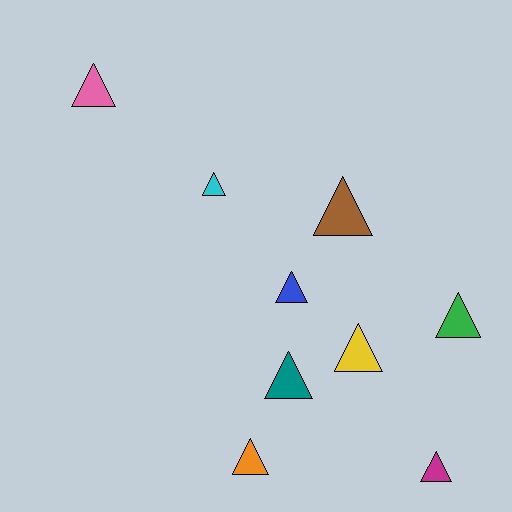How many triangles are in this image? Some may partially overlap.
There are 9 triangles.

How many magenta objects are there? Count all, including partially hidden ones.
There is 1 magenta object.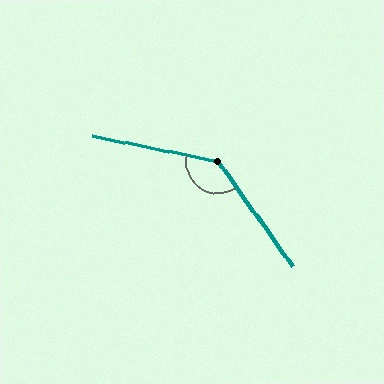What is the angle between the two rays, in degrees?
Approximately 136 degrees.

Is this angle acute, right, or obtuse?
It is obtuse.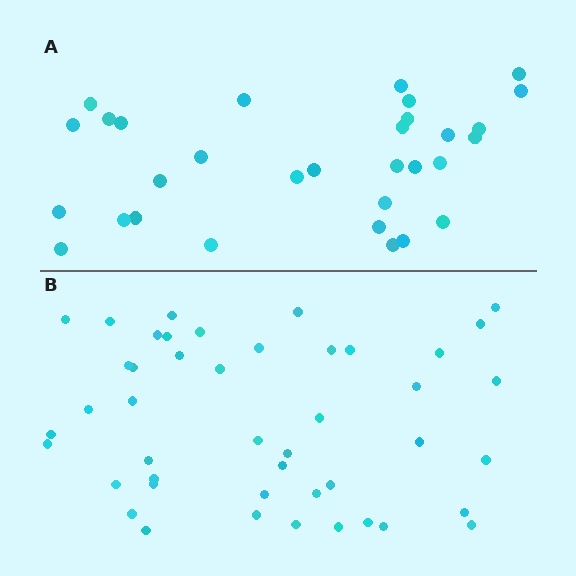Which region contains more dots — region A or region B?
Region B (the bottom region) has more dots.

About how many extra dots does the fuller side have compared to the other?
Region B has approximately 15 more dots than region A.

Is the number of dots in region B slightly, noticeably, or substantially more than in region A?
Region B has substantially more. The ratio is roughly 1.5 to 1.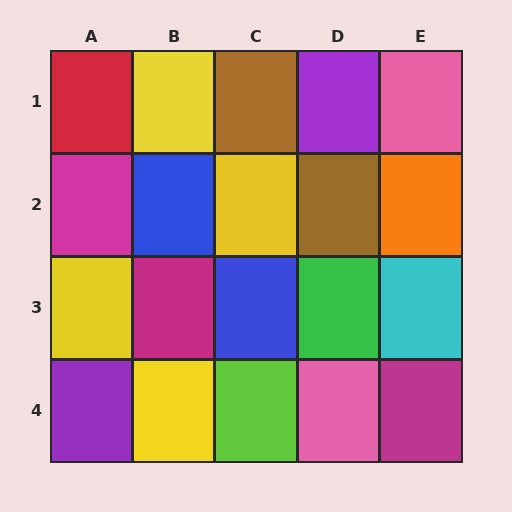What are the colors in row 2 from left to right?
Magenta, blue, yellow, brown, orange.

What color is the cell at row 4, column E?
Magenta.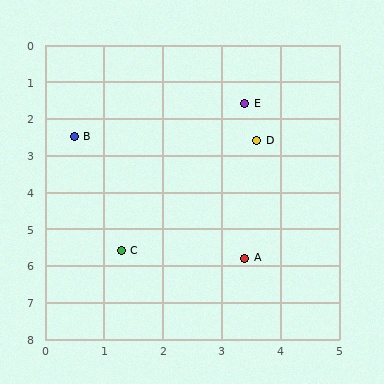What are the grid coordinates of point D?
Point D is at approximately (3.6, 2.6).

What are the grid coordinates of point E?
Point E is at approximately (3.4, 1.6).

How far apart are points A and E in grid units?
Points A and E are about 4.2 grid units apart.